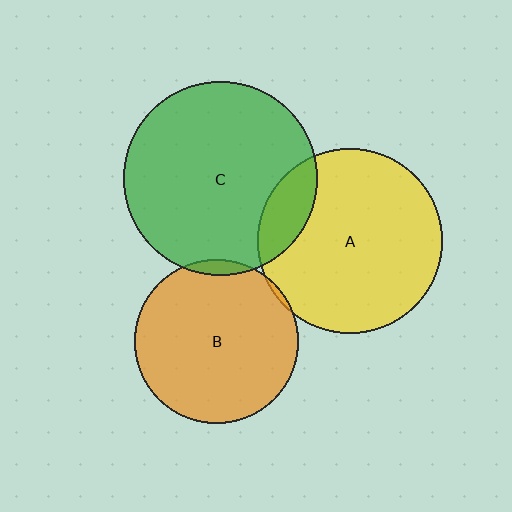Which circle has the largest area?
Circle C (green).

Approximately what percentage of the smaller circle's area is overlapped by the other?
Approximately 5%.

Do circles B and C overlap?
Yes.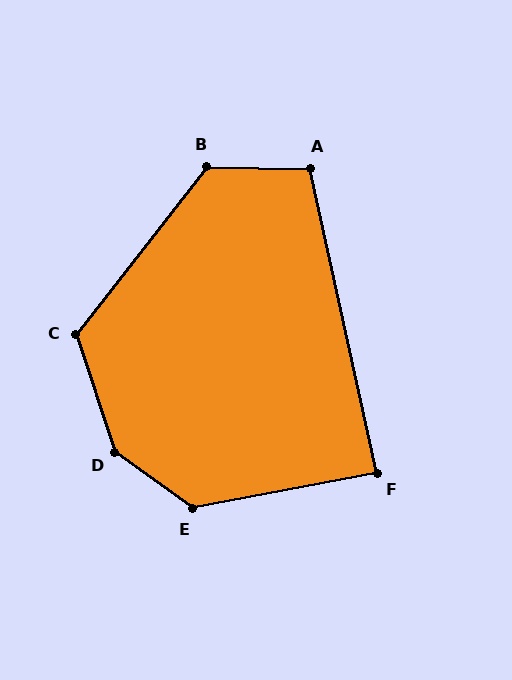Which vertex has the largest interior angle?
D, at approximately 144 degrees.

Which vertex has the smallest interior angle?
F, at approximately 89 degrees.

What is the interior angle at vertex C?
Approximately 124 degrees (obtuse).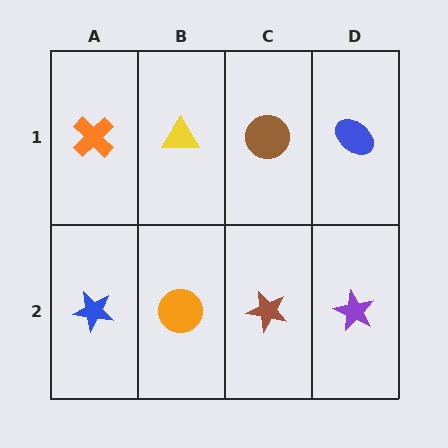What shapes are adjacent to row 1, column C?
A brown star (row 2, column C), a yellow triangle (row 1, column B), a blue ellipse (row 1, column D).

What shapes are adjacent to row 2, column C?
A brown circle (row 1, column C), an orange circle (row 2, column B), a purple star (row 2, column D).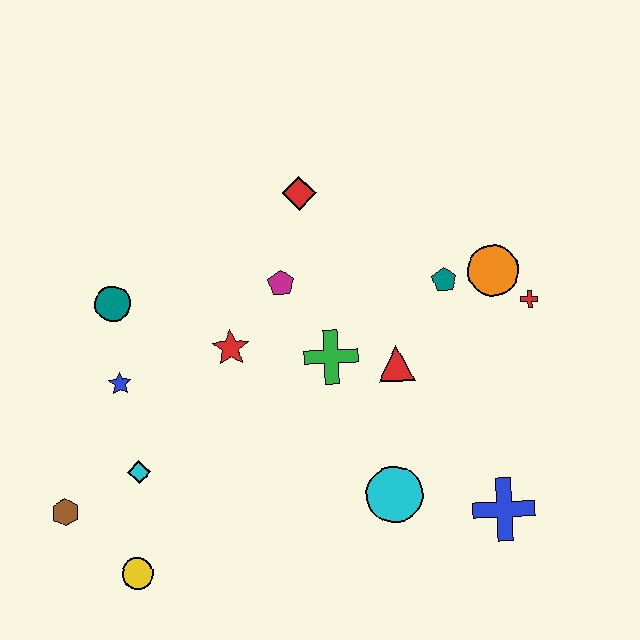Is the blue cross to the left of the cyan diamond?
No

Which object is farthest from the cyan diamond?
The red cross is farthest from the cyan diamond.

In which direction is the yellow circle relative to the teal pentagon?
The yellow circle is to the left of the teal pentagon.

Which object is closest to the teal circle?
The blue star is closest to the teal circle.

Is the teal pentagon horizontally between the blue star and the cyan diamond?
No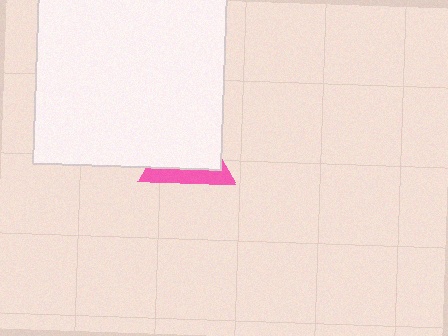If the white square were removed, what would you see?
You would see the complete pink triangle.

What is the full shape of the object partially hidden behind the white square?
The partially hidden object is a pink triangle.